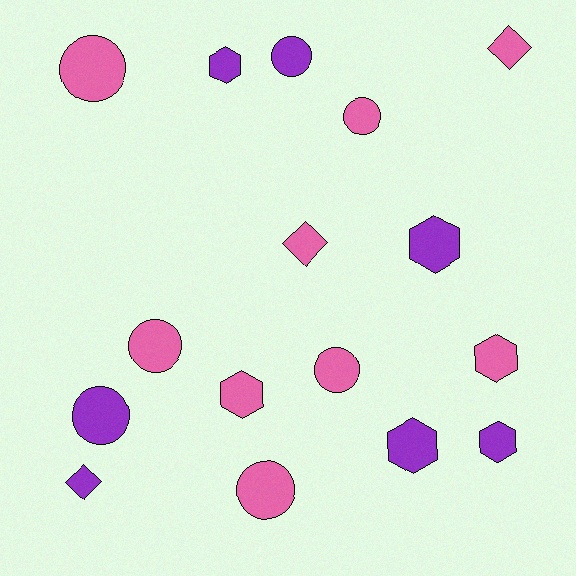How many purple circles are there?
There are 2 purple circles.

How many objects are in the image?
There are 16 objects.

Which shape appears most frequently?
Circle, with 7 objects.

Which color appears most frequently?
Pink, with 9 objects.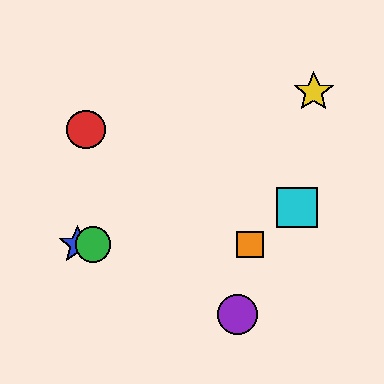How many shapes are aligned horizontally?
3 shapes (the blue star, the green circle, the orange square) are aligned horizontally.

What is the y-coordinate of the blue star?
The blue star is at y≈245.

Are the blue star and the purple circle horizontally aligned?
No, the blue star is at y≈245 and the purple circle is at y≈314.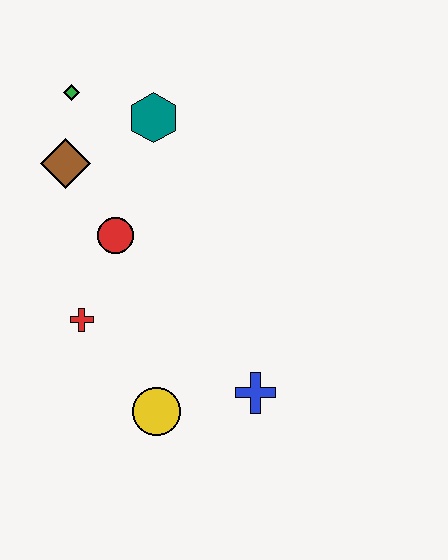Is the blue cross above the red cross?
No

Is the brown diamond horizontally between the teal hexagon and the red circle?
No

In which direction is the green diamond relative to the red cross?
The green diamond is above the red cross.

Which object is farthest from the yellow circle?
The green diamond is farthest from the yellow circle.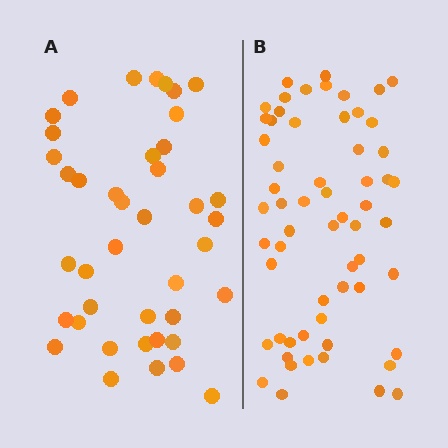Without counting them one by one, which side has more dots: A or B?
Region B (the right region) has more dots.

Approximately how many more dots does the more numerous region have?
Region B has approximately 20 more dots than region A.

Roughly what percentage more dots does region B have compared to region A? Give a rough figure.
About 45% more.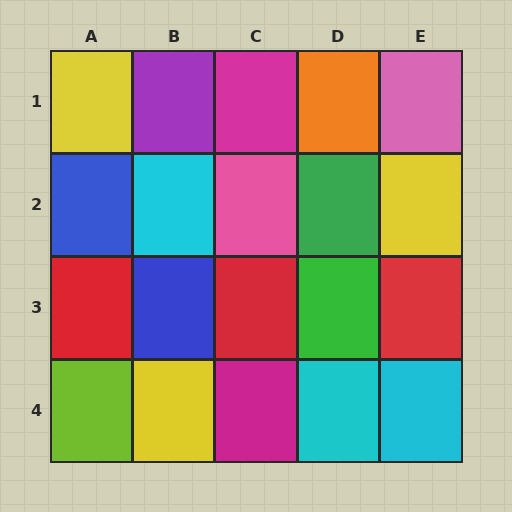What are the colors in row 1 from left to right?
Yellow, purple, magenta, orange, pink.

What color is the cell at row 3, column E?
Red.